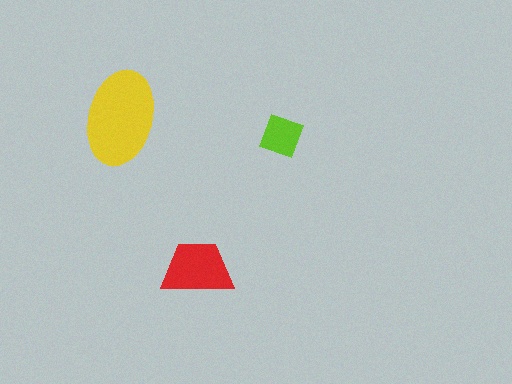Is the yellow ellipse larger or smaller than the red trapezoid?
Larger.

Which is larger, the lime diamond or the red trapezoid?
The red trapezoid.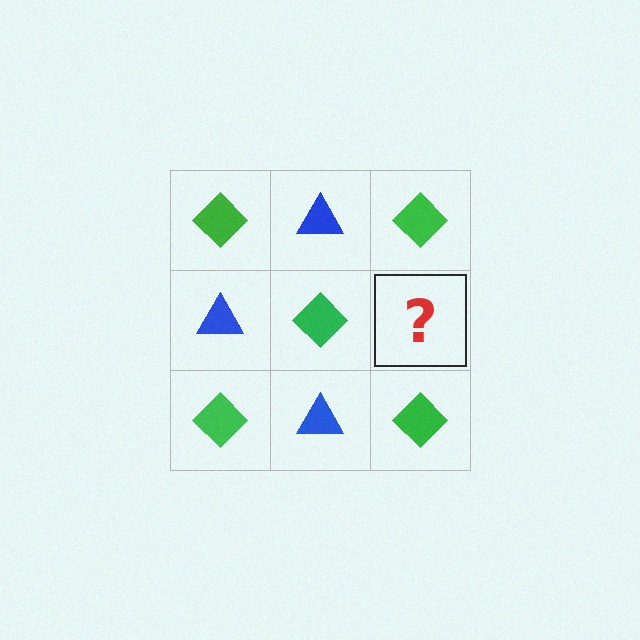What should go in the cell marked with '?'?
The missing cell should contain a blue triangle.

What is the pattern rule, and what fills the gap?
The rule is that it alternates green diamond and blue triangle in a checkerboard pattern. The gap should be filled with a blue triangle.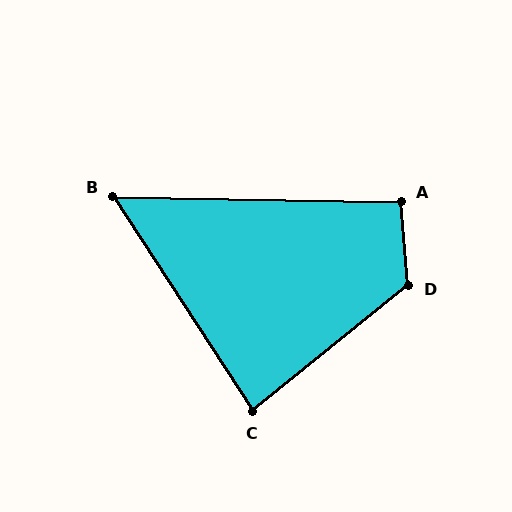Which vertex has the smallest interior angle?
B, at approximately 56 degrees.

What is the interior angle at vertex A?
Approximately 96 degrees (obtuse).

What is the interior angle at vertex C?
Approximately 84 degrees (acute).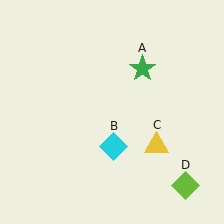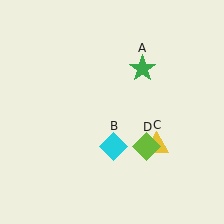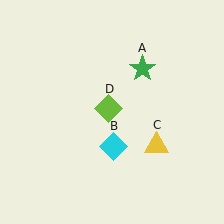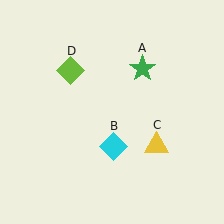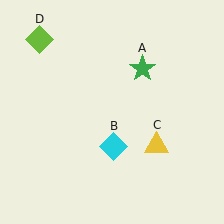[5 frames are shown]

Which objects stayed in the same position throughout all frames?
Green star (object A) and cyan diamond (object B) and yellow triangle (object C) remained stationary.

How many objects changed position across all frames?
1 object changed position: lime diamond (object D).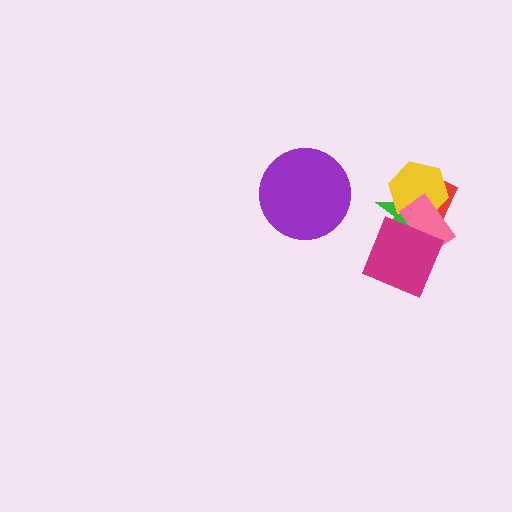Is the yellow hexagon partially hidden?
Yes, it is partially covered by another shape.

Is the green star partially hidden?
Yes, it is partially covered by another shape.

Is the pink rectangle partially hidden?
Yes, it is partially covered by another shape.